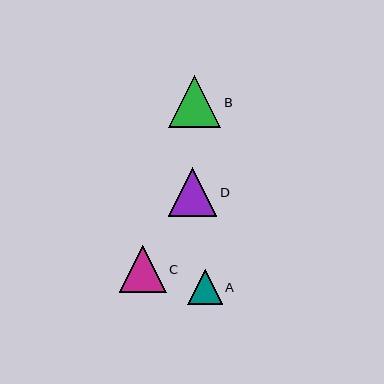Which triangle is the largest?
Triangle B is the largest with a size of approximately 52 pixels.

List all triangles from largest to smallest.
From largest to smallest: B, D, C, A.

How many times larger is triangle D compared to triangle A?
Triangle D is approximately 1.4 times the size of triangle A.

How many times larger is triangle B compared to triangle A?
Triangle B is approximately 1.5 times the size of triangle A.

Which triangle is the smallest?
Triangle A is the smallest with a size of approximately 35 pixels.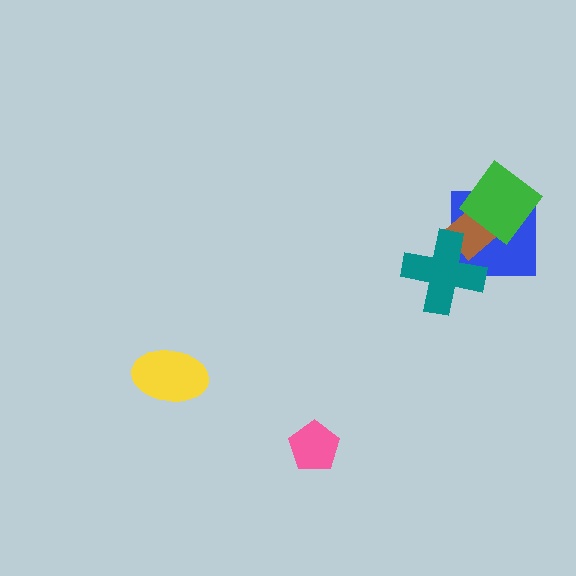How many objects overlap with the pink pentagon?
0 objects overlap with the pink pentagon.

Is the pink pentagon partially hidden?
No, no other shape covers it.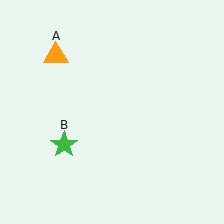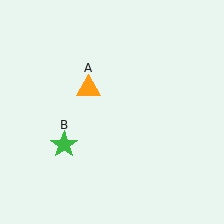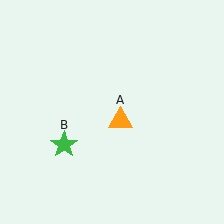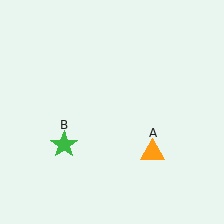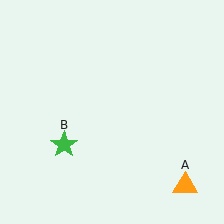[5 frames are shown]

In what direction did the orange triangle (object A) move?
The orange triangle (object A) moved down and to the right.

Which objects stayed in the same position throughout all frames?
Green star (object B) remained stationary.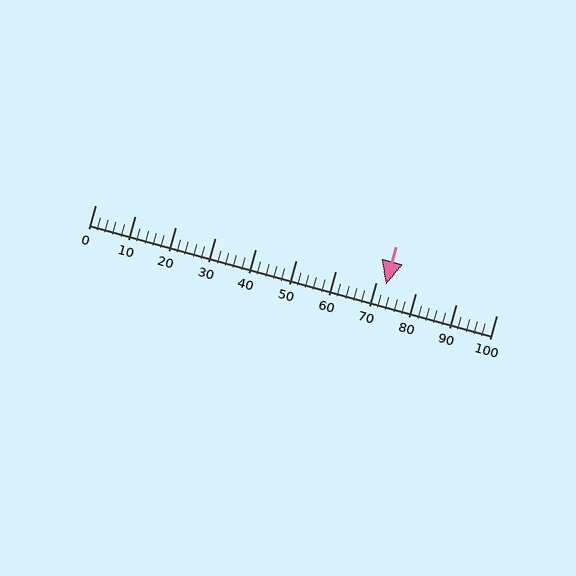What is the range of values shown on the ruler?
The ruler shows values from 0 to 100.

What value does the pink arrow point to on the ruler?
The pink arrow points to approximately 72.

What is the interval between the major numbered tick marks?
The major tick marks are spaced 10 units apart.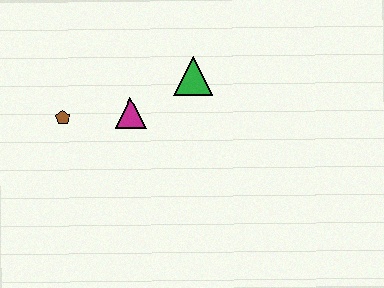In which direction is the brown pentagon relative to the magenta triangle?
The brown pentagon is to the left of the magenta triangle.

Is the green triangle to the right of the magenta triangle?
Yes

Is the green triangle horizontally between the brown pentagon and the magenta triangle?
No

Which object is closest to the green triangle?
The magenta triangle is closest to the green triangle.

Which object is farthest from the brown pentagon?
The green triangle is farthest from the brown pentagon.